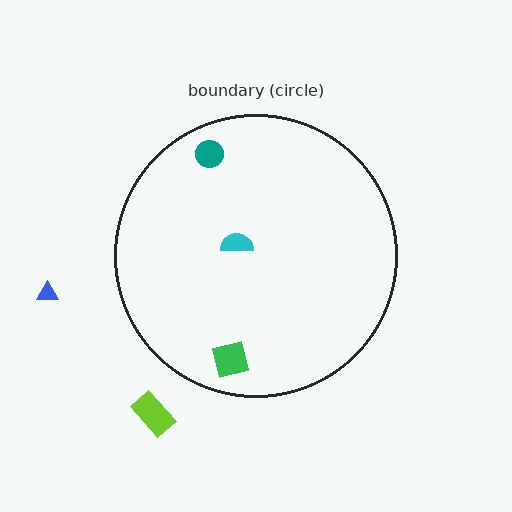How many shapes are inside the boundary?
3 inside, 2 outside.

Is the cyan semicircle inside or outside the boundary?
Inside.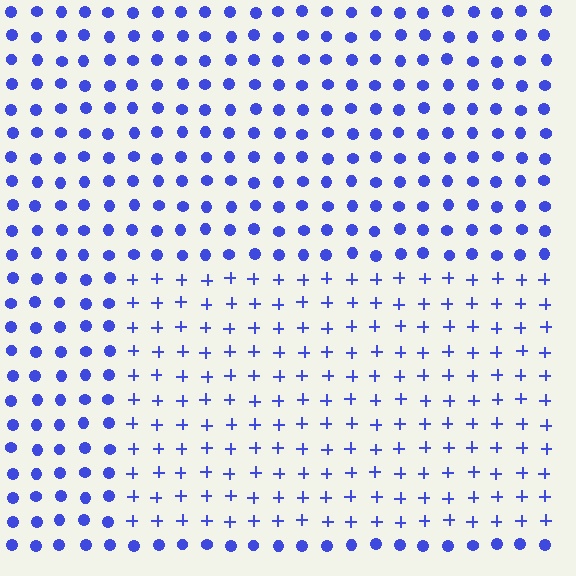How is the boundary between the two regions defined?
The boundary is defined by a change in element shape: plus signs inside vs. circles outside. All elements share the same color and spacing.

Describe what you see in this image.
The image is filled with small blue elements arranged in a uniform grid. A rectangle-shaped region contains plus signs, while the surrounding area contains circles. The boundary is defined purely by the change in element shape.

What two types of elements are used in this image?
The image uses plus signs inside the rectangle region and circles outside it.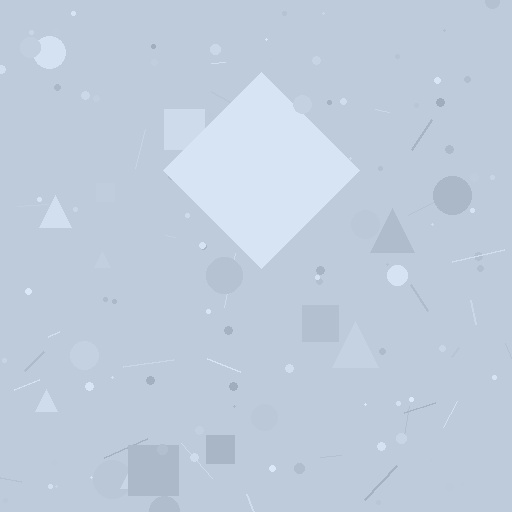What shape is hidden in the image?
A diamond is hidden in the image.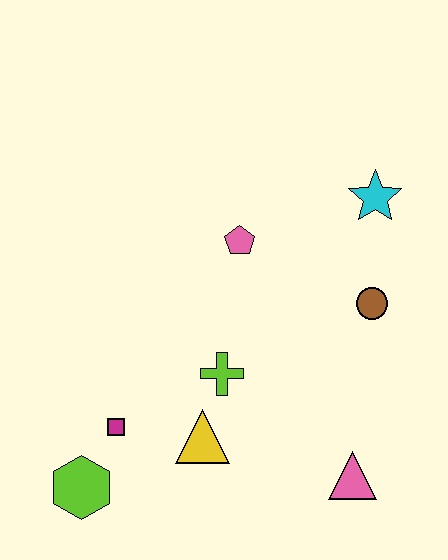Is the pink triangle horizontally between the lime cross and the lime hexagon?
No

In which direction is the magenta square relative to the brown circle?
The magenta square is to the left of the brown circle.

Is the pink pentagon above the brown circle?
Yes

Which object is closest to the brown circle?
The cyan star is closest to the brown circle.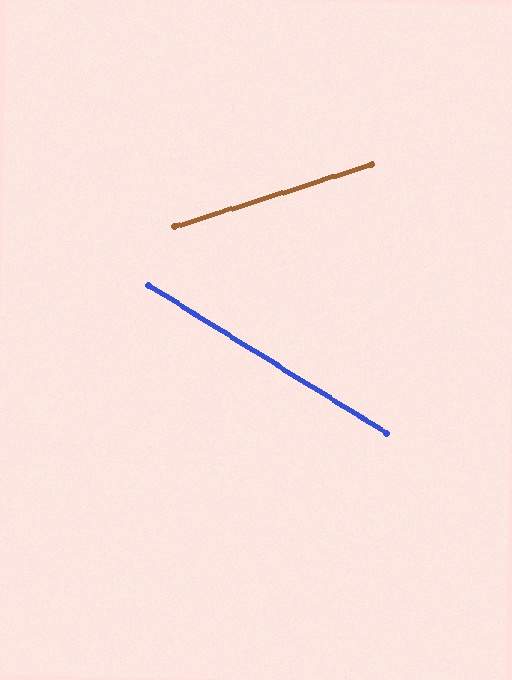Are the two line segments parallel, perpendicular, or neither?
Neither parallel nor perpendicular — they differ by about 49°.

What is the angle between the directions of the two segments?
Approximately 49 degrees.